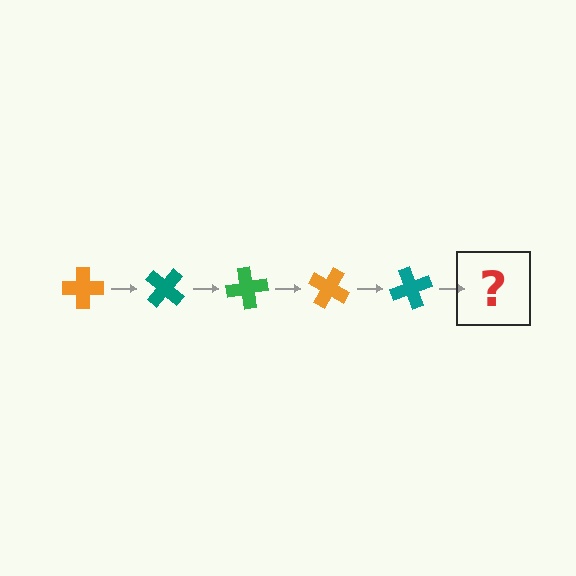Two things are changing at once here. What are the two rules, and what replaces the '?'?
The two rules are that it rotates 40 degrees each step and the color cycles through orange, teal, and green. The '?' should be a green cross, rotated 200 degrees from the start.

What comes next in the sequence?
The next element should be a green cross, rotated 200 degrees from the start.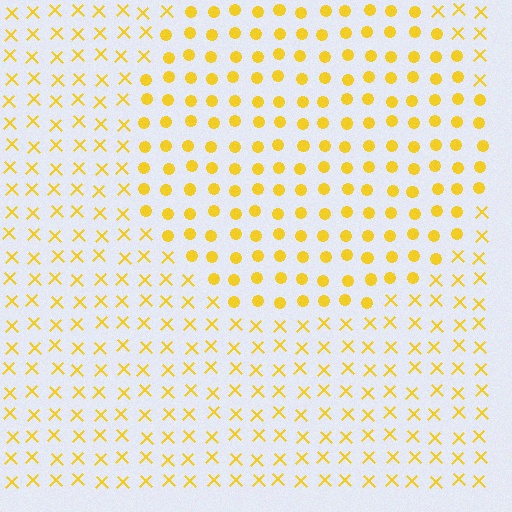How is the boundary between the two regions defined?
The boundary is defined by a change in element shape: circles inside vs. X marks outside. All elements share the same color and spacing.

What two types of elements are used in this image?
The image uses circles inside the circle region and X marks outside it.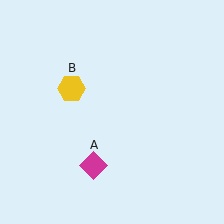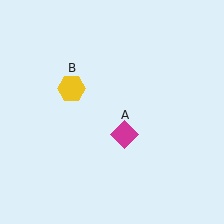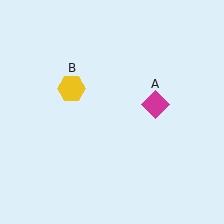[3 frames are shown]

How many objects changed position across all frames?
1 object changed position: magenta diamond (object A).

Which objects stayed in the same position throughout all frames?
Yellow hexagon (object B) remained stationary.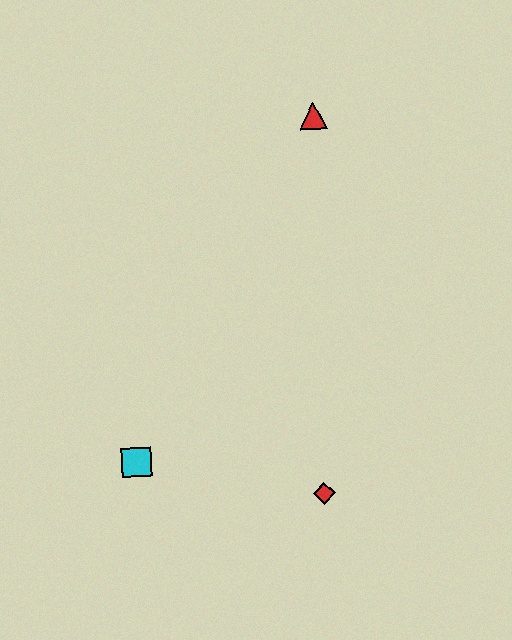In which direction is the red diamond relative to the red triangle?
The red diamond is below the red triangle.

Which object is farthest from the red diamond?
The red triangle is farthest from the red diamond.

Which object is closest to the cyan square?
The red diamond is closest to the cyan square.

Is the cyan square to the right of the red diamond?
No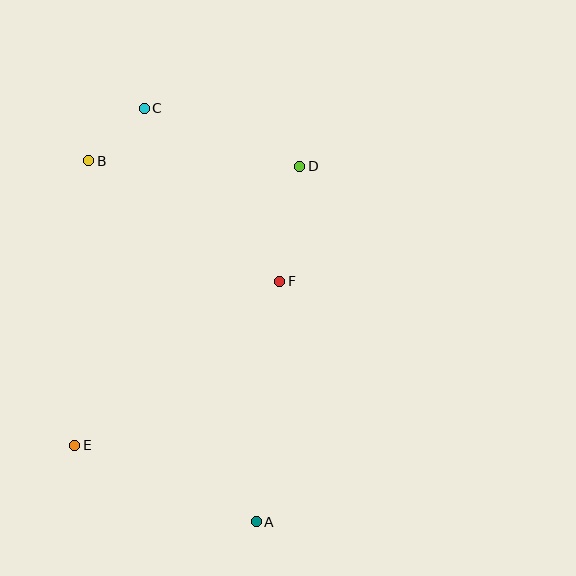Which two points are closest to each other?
Points B and C are closest to each other.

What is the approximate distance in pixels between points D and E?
The distance between D and E is approximately 358 pixels.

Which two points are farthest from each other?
Points A and C are farthest from each other.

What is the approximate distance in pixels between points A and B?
The distance between A and B is approximately 398 pixels.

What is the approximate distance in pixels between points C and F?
The distance between C and F is approximately 220 pixels.